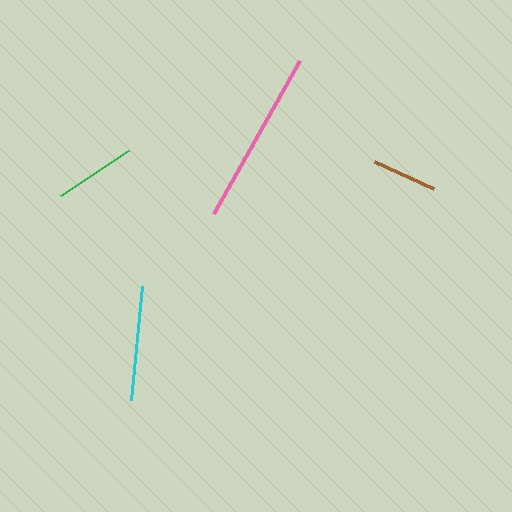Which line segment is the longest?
The pink line is the longest at approximately 176 pixels.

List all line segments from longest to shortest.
From longest to shortest: pink, cyan, green, brown.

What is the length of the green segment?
The green segment is approximately 81 pixels long.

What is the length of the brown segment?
The brown segment is approximately 65 pixels long.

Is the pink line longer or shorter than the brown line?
The pink line is longer than the brown line.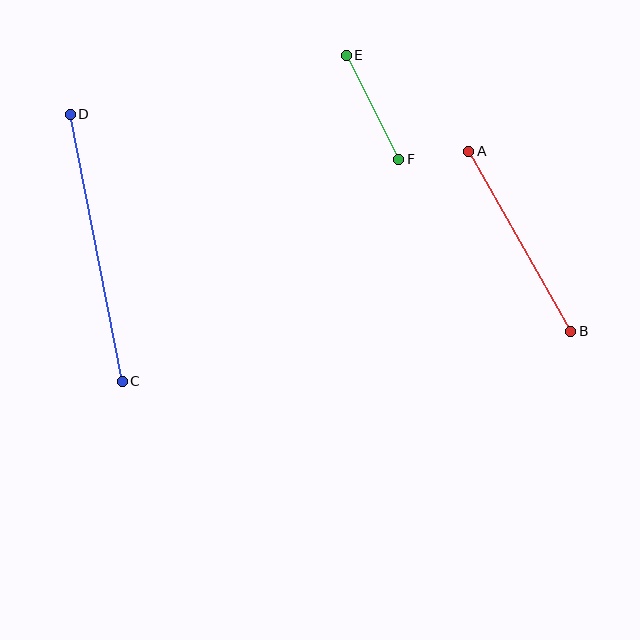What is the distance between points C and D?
The distance is approximately 272 pixels.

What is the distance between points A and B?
The distance is approximately 207 pixels.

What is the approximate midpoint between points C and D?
The midpoint is at approximately (96, 248) pixels.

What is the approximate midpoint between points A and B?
The midpoint is at approximately (520, 241) pixels.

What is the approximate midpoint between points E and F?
The midpoint is at approximately (373, 107) pixels.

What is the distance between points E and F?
The distance is approximately 116 pixels.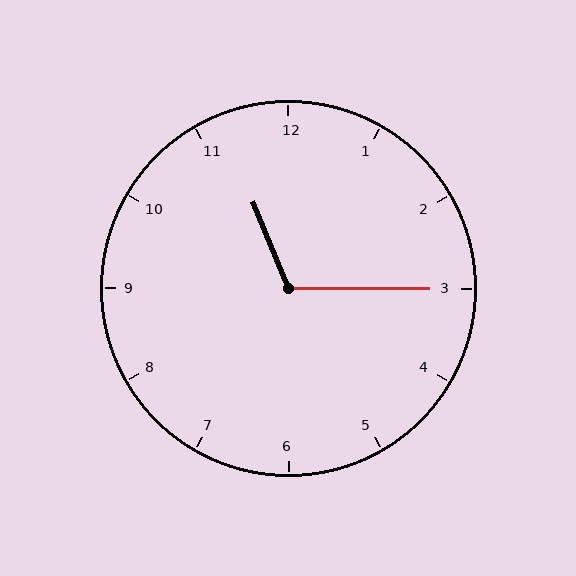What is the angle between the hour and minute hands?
Approximately 112 degrees.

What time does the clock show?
11:15.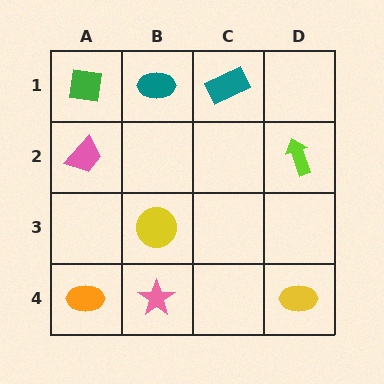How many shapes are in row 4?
3 shapes.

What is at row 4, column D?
A yellow ellipse.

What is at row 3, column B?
A yellow circle.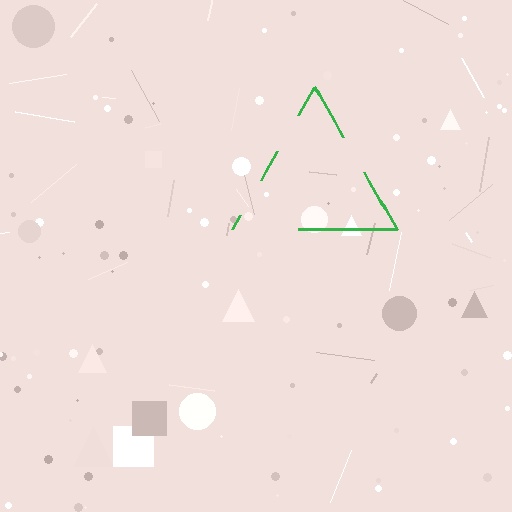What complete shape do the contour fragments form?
The contour fragments form a triangle.